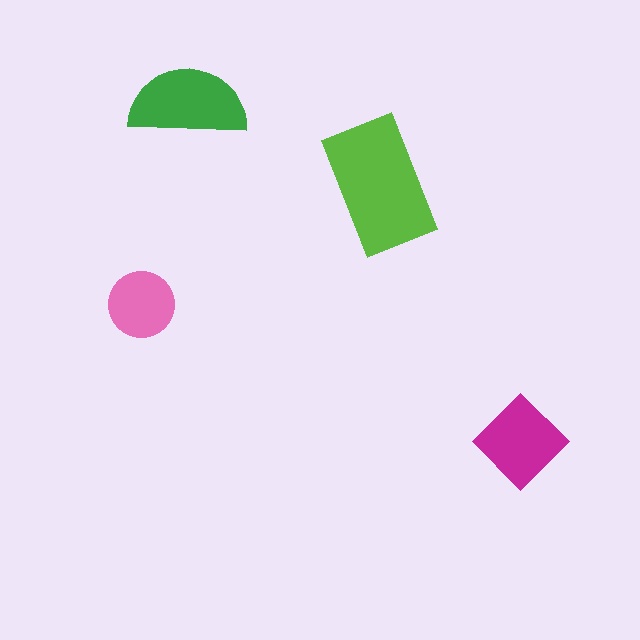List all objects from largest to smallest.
The lime rectangle, the green semicircle, the magenta diamond, the pink circle.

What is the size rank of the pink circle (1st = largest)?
4th.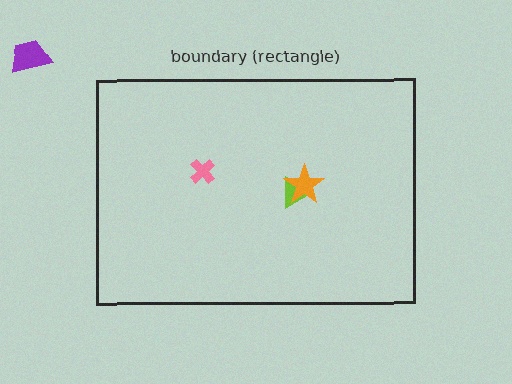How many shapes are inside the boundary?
3 inside, 1 outside.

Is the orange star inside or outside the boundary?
Inside.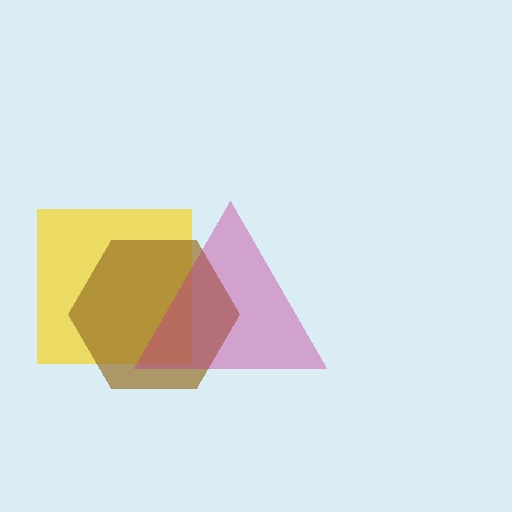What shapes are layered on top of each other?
The layered shapes are: a yellow square, a brown hexagon, a magenta triangle.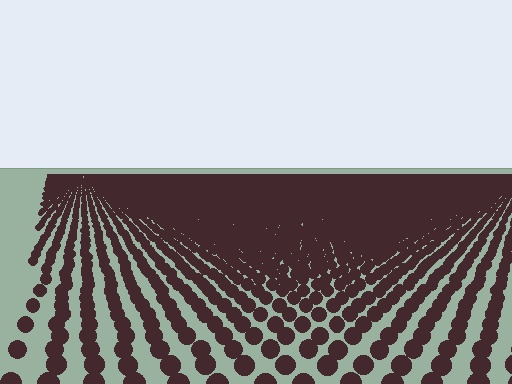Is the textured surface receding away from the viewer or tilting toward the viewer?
The surface is receding away from the viewer. Texture elements get smaller and denser toward the top.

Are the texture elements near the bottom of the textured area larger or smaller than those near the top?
Larger. Near the bottom, elements are closer to the viewer and appear at a bigger on-screen size.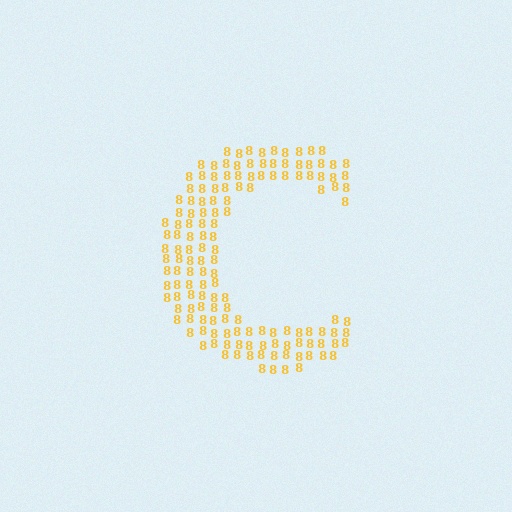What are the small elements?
The small elements are digit 8's.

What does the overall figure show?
The overall figure shows the letter C.